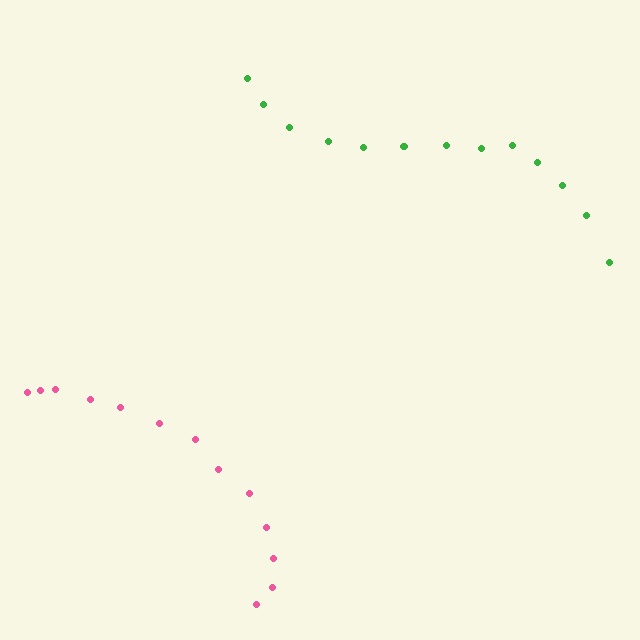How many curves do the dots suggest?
There are 2 distinct paths.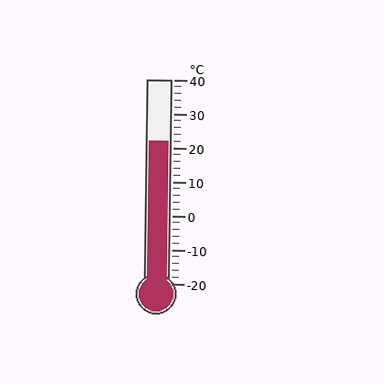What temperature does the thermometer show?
The thermometer shows approximately 22°C.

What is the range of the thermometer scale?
The thermometer scale ranges from -20°C to 40°C.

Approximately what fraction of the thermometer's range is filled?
The thermometer is filled to approximately 70% of its range.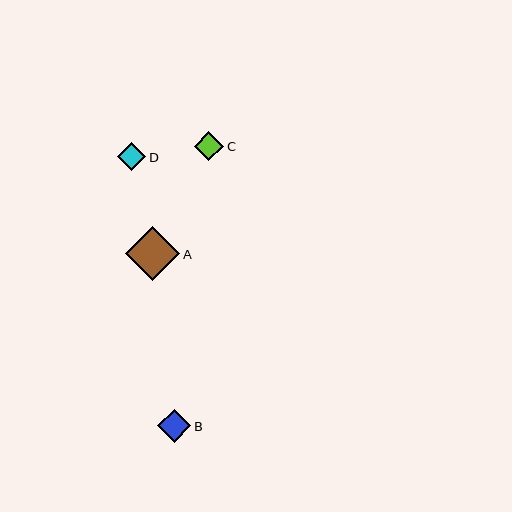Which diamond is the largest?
Diamond A is the largest with a size of approximately 54 pixels.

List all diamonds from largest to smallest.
From largest to smallest: A, B, C, D.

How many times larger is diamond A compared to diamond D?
Diamond A is approximately 1.9 times the size of diamond D.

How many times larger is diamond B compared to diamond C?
Diamond B is approximately 1.1 times the size of diamond C.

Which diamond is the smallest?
Diamond D is the smallest with a size of approximately 29 pixels.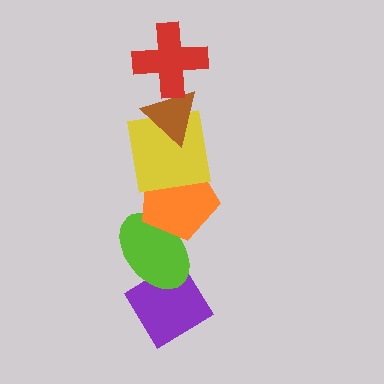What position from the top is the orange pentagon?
The orange pentagon is 4th from the top.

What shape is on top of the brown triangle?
The red cross is on top of the brown triangle.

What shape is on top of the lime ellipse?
The orange pentagon is on top of the lime ellipse.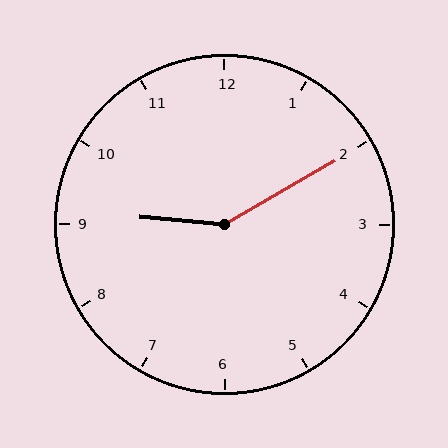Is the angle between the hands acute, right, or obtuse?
It is obtuse.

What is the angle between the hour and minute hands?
Approximately 145 degrees.